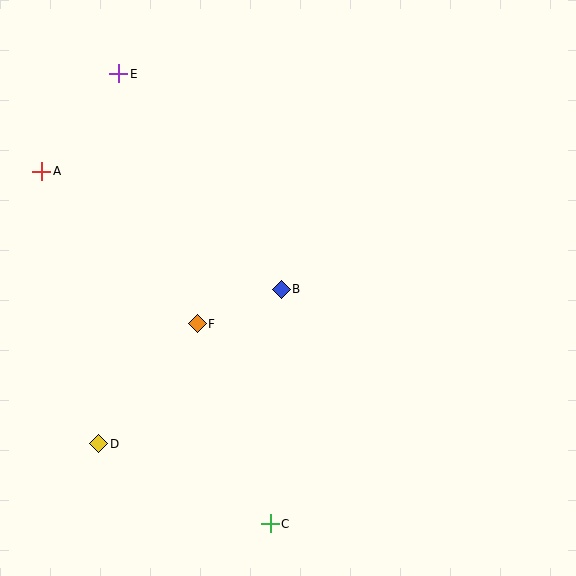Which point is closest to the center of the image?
Point B at (281, 289) is closest to the center.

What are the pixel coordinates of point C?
Point C is at (270, 524).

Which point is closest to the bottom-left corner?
Point D is closest to the bottom-left corner.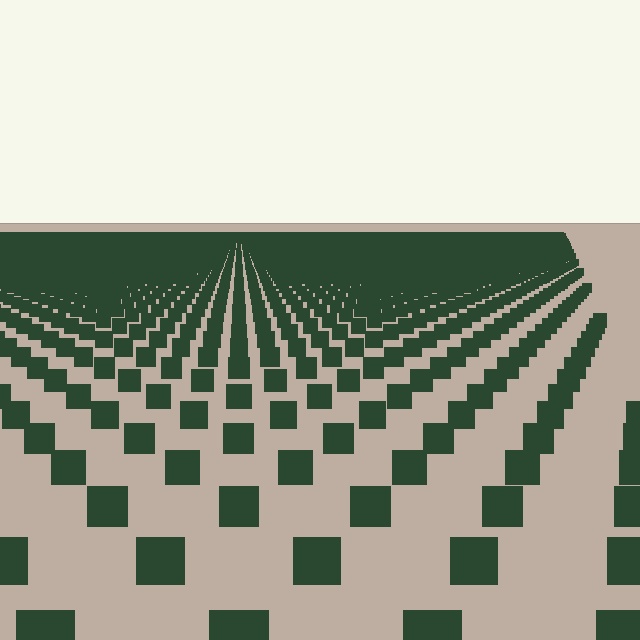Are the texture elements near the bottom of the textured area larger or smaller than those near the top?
Larger. Near the bottom, elements are closer to the viewer and appear at a bigger on-screen size.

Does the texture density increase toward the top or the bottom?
Density increases toward the top.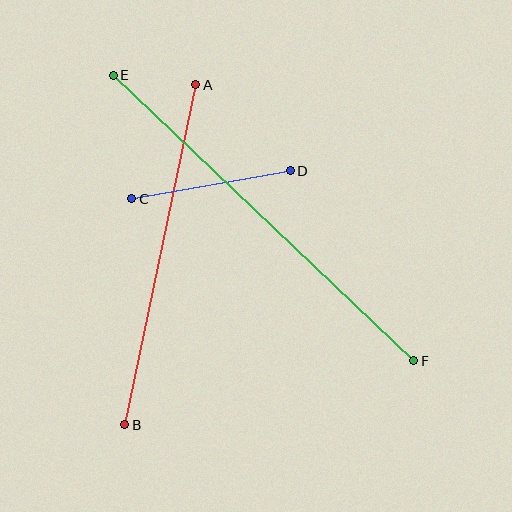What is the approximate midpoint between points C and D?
The midpoint is at approximately (211, 185) pixels.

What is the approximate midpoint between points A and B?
The midpoint is at approximately (160, 255) pixels.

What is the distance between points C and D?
The distance is approximately 161 pixels.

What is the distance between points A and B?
The distance is approximately 347 pixels.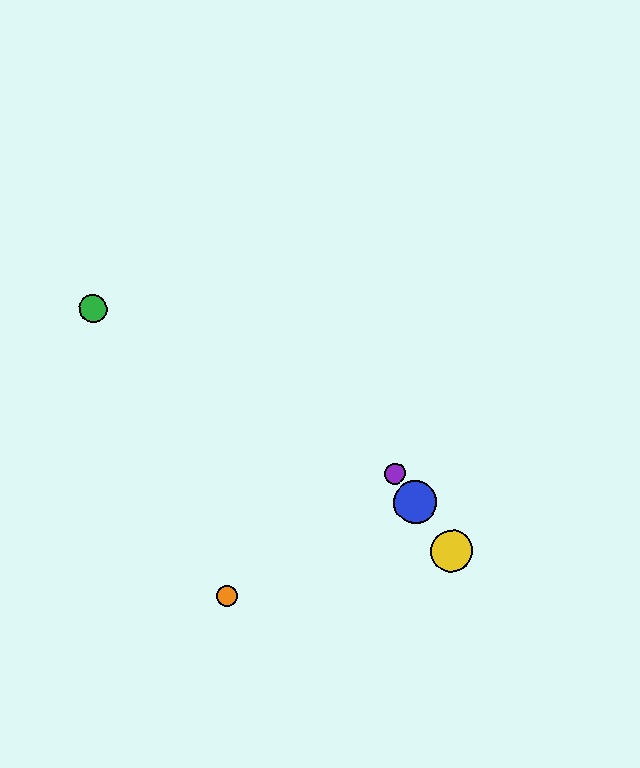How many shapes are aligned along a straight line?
4 shapes (the red hexagon, the blue circle, the yellow circle, the purple circle) are aligned along a straight line.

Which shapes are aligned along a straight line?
The red hexagon, the blue circle, the yellow circle, the purple circle are aligned along a straight line.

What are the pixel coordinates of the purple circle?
The purple circle is at (395, 473).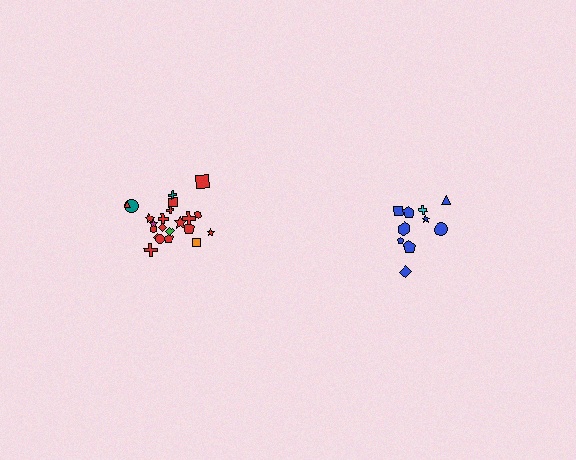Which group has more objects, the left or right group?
The left group.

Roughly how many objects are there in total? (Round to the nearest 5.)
Roughly 30 objects in total.